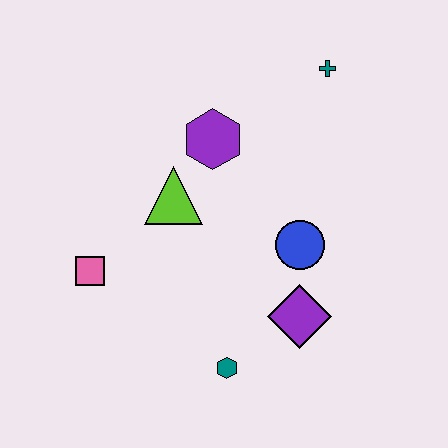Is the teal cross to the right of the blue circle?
Yes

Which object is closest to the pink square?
The lime triangle is closest to the pink square.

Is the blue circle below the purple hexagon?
Yes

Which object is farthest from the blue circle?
The pink square is farthest from the blue circle.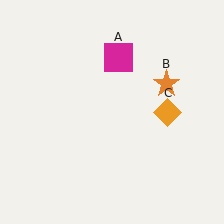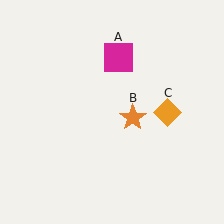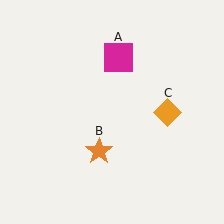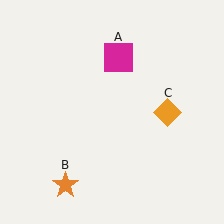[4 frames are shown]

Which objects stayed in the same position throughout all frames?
Magenta square (object A) and orange diamond (object C) remained stationary.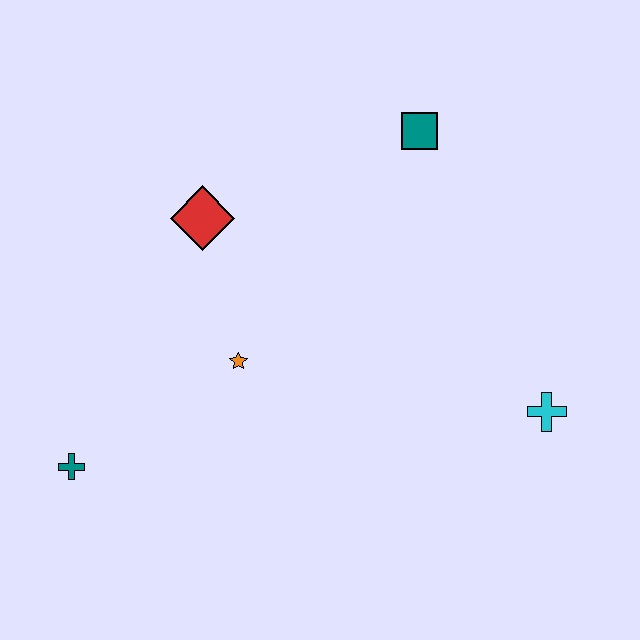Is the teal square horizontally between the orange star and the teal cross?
No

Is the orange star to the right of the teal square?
No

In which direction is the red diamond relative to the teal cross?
The red diamond is above the teal cross.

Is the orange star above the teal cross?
Yes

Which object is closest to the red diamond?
The orange star is closest to the red diamond.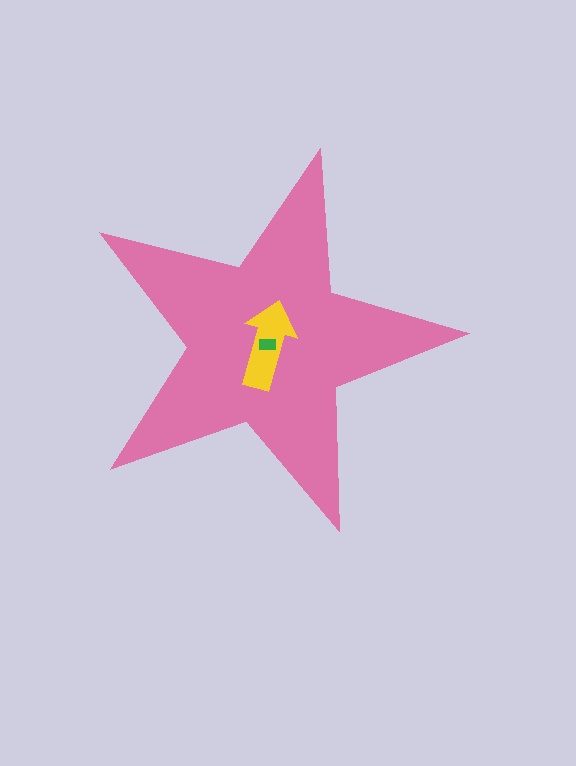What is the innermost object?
The green rectangle.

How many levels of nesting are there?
3.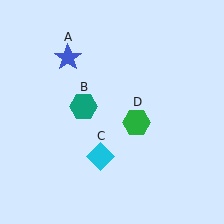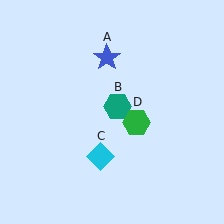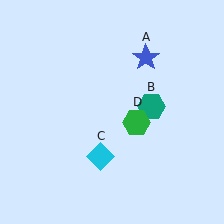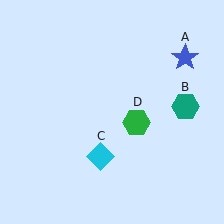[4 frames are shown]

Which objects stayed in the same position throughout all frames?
Cyan diamond (object C) and green hexagon (object D) remained stationary.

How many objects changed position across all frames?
2 objects changed position: blue star (object A), teal hexagon (object B).